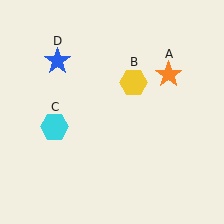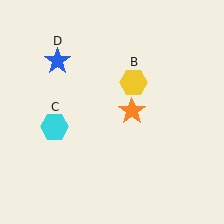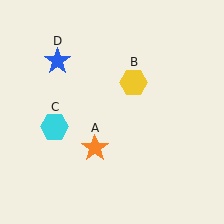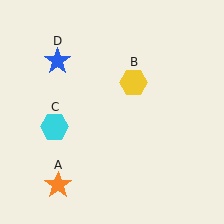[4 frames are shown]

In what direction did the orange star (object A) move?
The orange star (object A) moved down and to the left.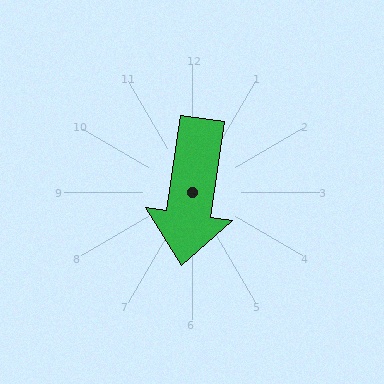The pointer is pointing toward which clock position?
Roughly 6 o'clock.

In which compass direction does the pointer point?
South.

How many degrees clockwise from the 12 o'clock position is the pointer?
Approximately 188 degrees.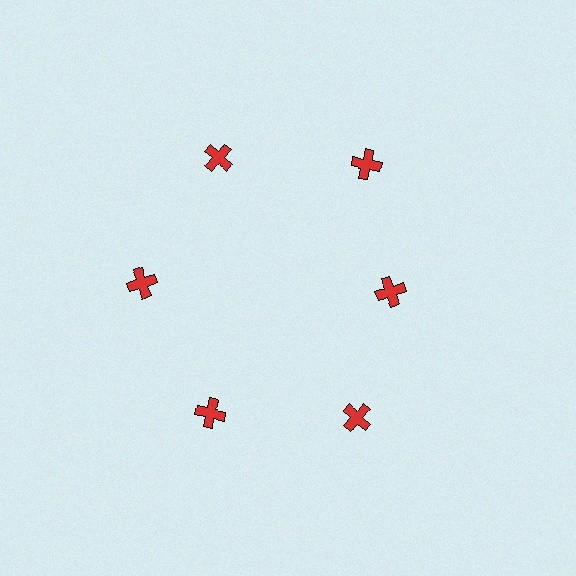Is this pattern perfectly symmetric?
No. The 6 red crosses are arranged in a ring, but one element near the 3 o'clock position is pulled inward toward the center, breaking the 6-fold rotational symmetry.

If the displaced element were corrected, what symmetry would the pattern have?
It would have 6-fold rotational symmetry — the pattern would map onto itself every 60 degrees.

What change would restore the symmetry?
The symmetry would be restored by moving it outward, back onto the ring so that all 6 crosses sit at equal angles and equal distance from the center.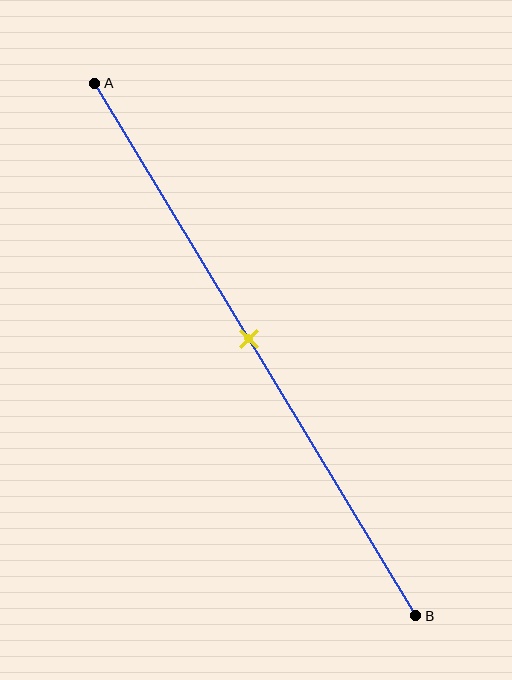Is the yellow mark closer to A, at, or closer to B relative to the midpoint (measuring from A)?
The yellow mark is approximately at the midpoint of segment AB.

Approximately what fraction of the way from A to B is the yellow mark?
The yellow mark is approximately 50% of the way from A to B.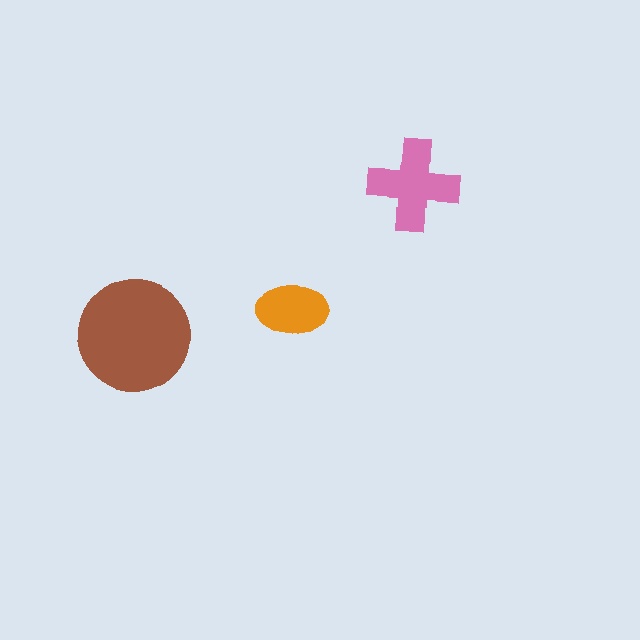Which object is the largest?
The brown circle.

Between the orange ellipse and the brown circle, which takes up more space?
The brown circle.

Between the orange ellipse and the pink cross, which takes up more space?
The pink cross.